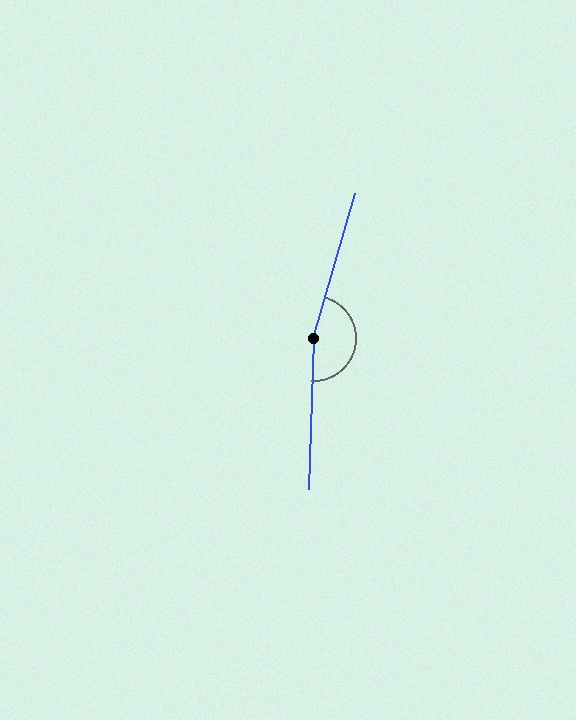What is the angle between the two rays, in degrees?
Approximately 166 degrees.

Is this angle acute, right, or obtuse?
It is obtuse.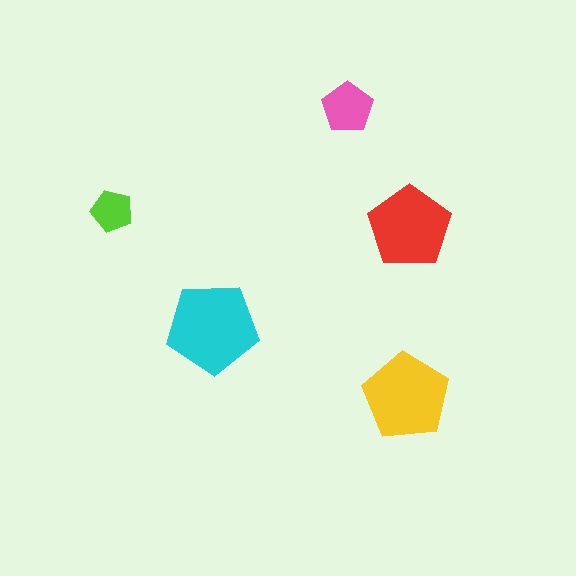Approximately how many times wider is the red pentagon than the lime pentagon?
About 2 times wider.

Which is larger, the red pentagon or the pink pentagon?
The red one.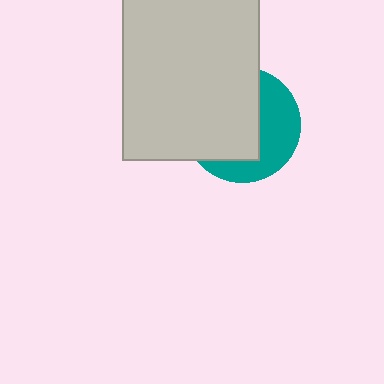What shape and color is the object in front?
The object in front is a light gray rectangle.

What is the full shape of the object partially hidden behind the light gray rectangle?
The partially hidden object is a teal circle.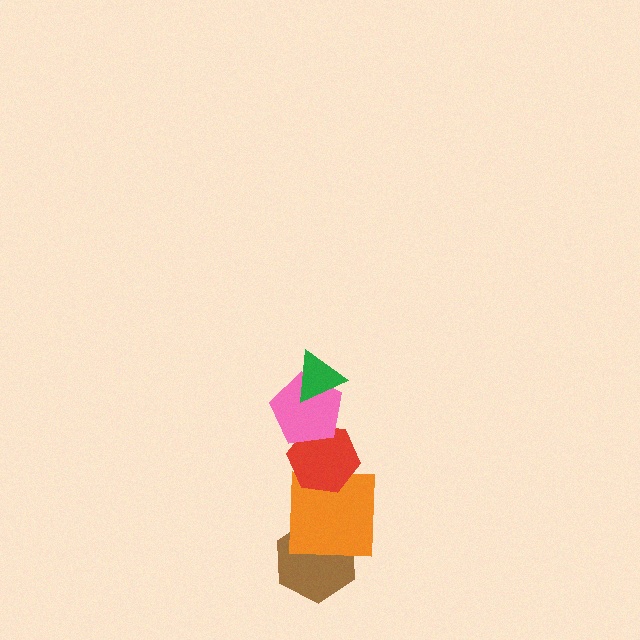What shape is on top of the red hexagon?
The pink pentagon is on top of the red hexagon.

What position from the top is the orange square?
The orange square is 4th from the top.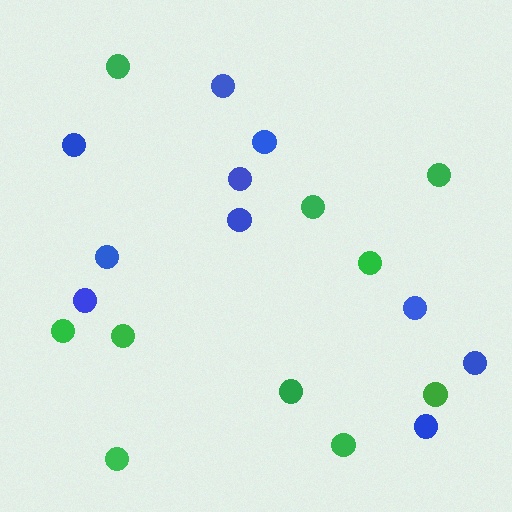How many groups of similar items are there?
There are 2 groups: one group of blue circles (10) and one group of green circles (10).